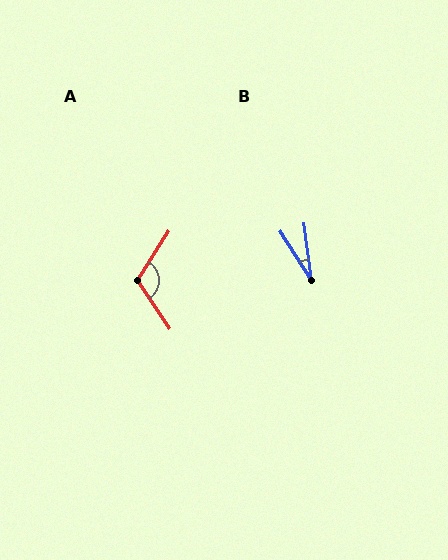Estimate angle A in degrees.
Approximately 114 degrees.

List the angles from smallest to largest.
B (25°), A (114°).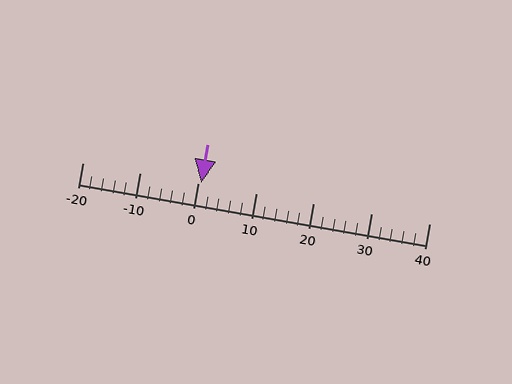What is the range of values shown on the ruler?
The ruler shows values from -20 to 40.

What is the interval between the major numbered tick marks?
The major tick marks are spaced 10 units apart.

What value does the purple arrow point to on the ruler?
The purple arrow points to approximately 1.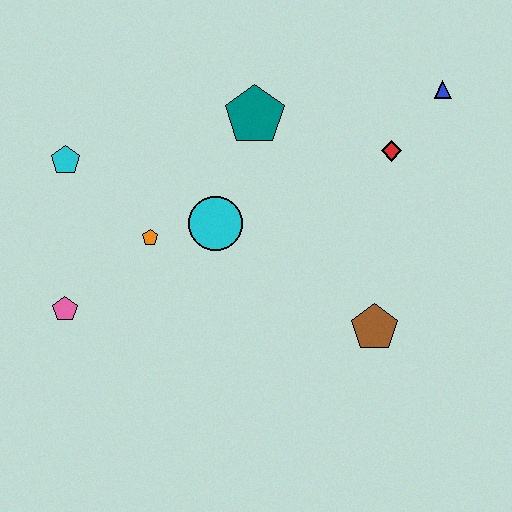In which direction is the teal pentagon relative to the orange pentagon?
The teal pentagon is above the orange pentagon.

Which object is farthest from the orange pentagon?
The blue triangle is farthest from the orange pentagon.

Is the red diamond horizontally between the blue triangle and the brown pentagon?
Yes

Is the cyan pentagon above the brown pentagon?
Yes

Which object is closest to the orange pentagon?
The cyan circle is closest to the orange pentagon.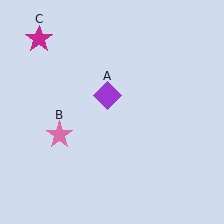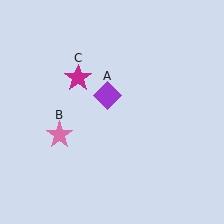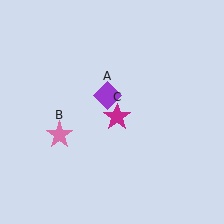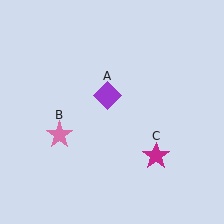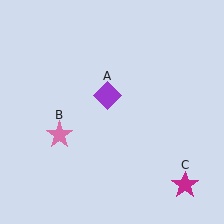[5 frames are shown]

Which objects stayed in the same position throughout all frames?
Purple diamond (object A) and pink star (object B) remained stationary.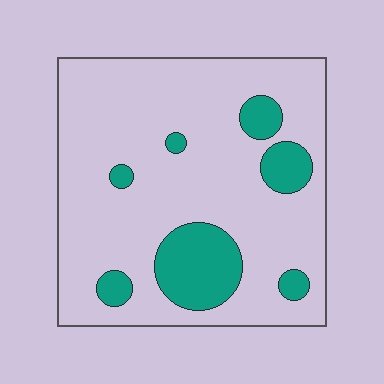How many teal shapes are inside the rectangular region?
7.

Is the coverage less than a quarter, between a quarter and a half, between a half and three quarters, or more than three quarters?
Less than a quarter.